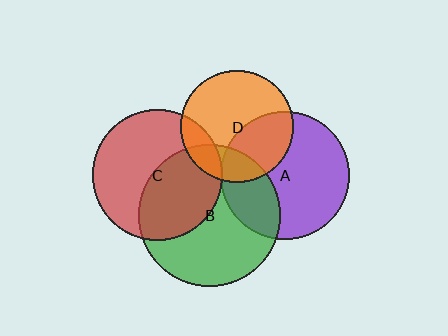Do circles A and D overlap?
Yes.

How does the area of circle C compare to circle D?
Approximately 1.3 times.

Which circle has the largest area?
Circle B (green).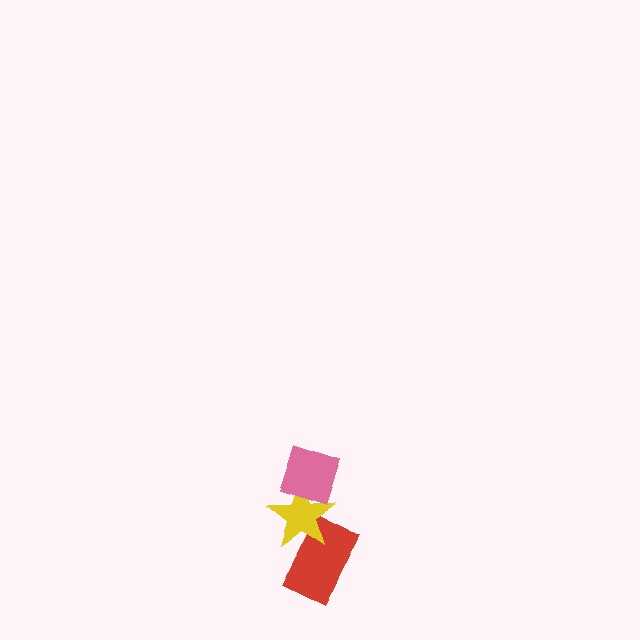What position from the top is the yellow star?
The yellow star is 2nd from the top.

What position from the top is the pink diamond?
The pink diamond is 1st from the top.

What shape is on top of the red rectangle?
The yellow star is on top of the red rectangle.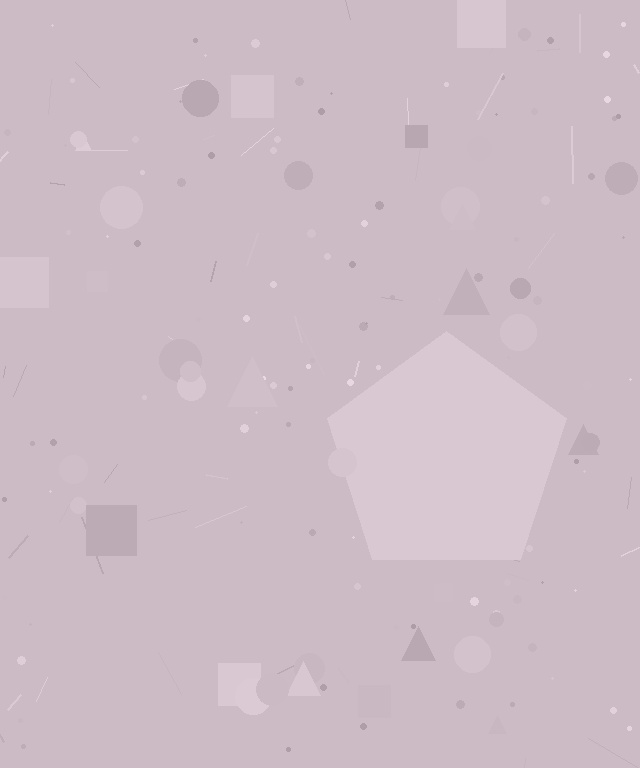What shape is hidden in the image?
A pentagon is hidden in the image.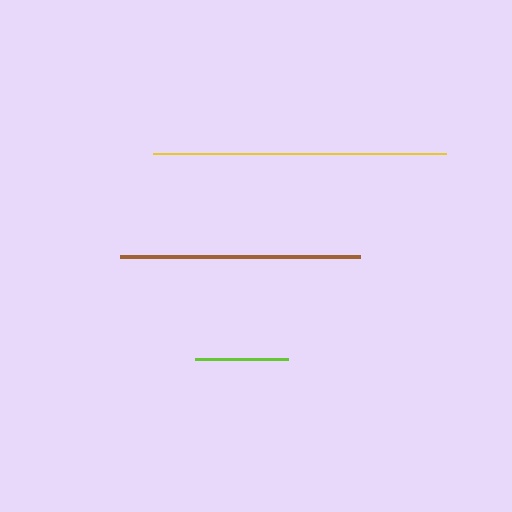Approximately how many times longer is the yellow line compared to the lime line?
The yellow line is approximately 3.2 times the length of the lime line.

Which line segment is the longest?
The yellow line is the longest at approximately 293 pixels.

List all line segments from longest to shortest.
From longest to shortest: yellow, brown, lime.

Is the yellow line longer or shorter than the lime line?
The yellow line is longer than the lime line.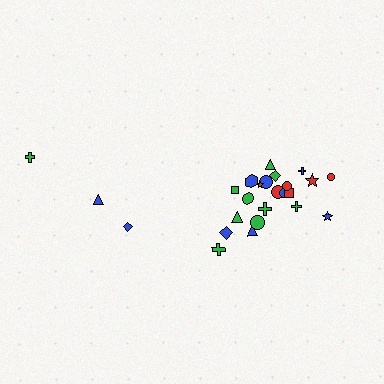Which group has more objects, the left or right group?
The right group.